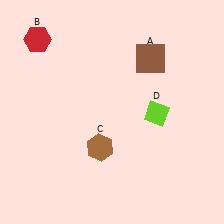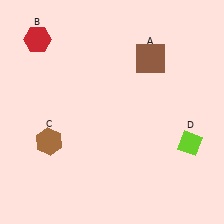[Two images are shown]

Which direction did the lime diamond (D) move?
The lime diamond (D) moved right.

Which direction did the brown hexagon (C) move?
The brown hexagon (C) moved left.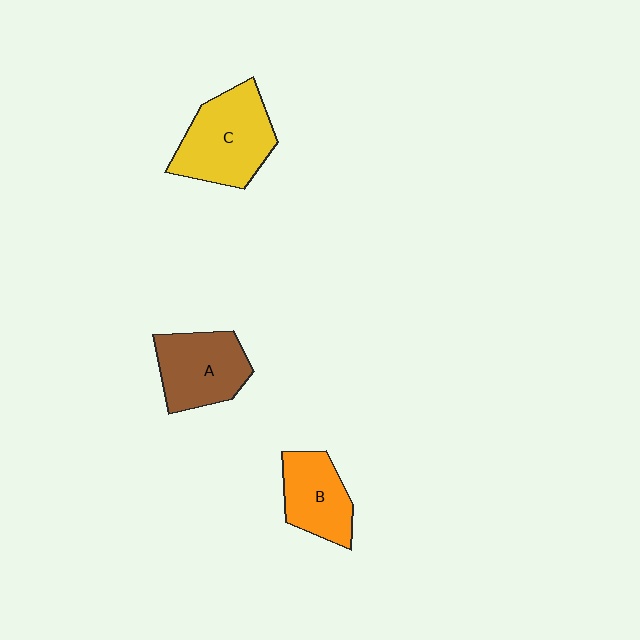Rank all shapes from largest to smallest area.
From largest to smallest: C (yellow), A (brown), B (orange).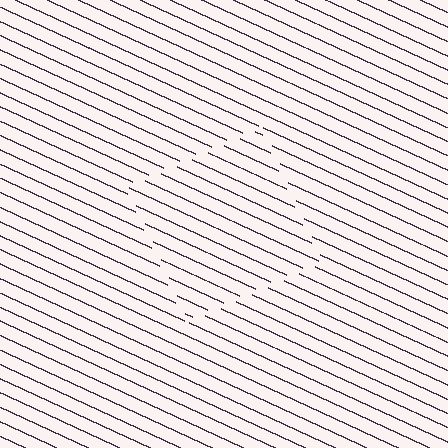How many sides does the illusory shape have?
4 sides — the line-ends trace a square.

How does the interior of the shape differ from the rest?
The interior of the shape contains the same grating, shifted by half a period — the contour is defined by the phase discontinuity where line-ends from the inner and outer gratings abut.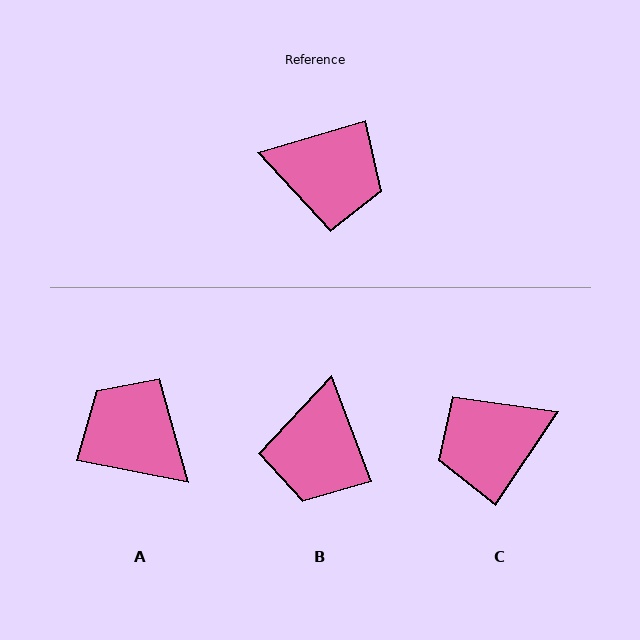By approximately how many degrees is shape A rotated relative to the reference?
Approximately 152 degrees counter-clockwise.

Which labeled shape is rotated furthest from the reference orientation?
A, about 152 degrees away.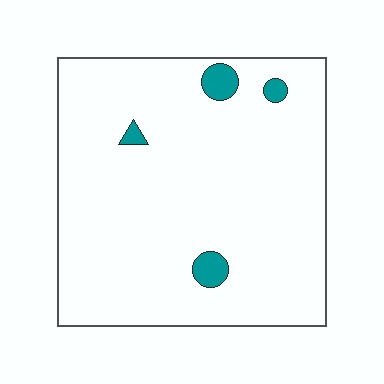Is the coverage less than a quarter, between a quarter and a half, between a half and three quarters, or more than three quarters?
Less than a quarter.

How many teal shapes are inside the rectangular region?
4.